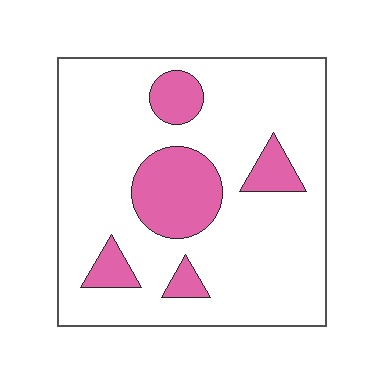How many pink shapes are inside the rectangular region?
5.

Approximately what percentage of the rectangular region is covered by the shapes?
Approximately 20%.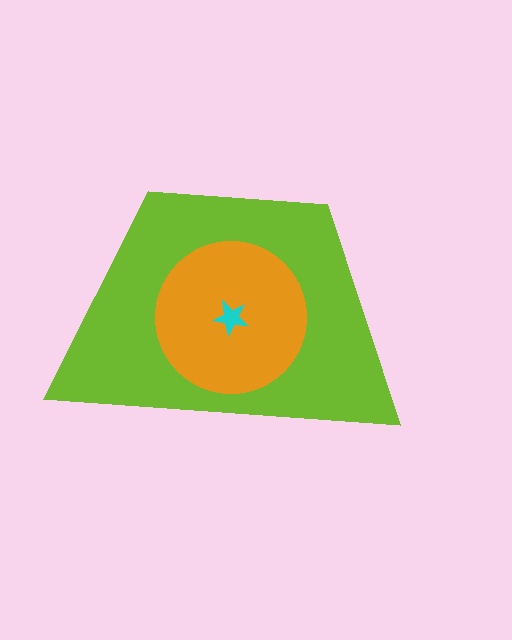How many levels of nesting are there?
3.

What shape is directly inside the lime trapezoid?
The orange circle.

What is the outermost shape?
The lime trapezoid.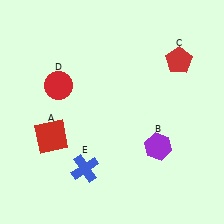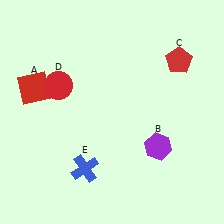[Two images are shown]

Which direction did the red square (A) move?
The red square (A) moved up.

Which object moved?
The red square (A) moved up.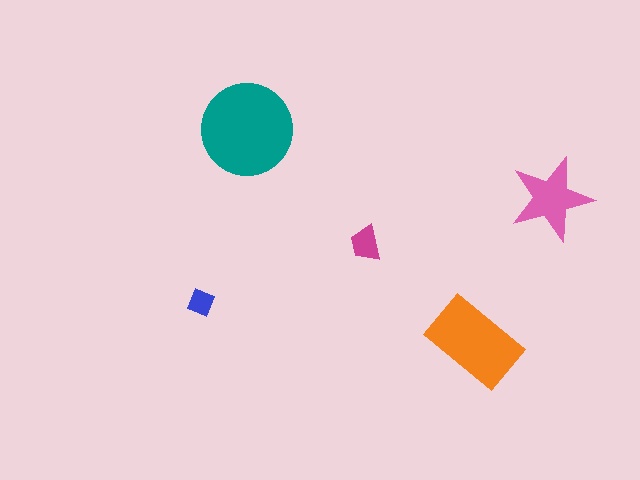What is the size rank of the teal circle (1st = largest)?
1st.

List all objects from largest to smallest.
The teal circle, the orange rectangle, the pink star, the magenta trapezoid, the blue diamond.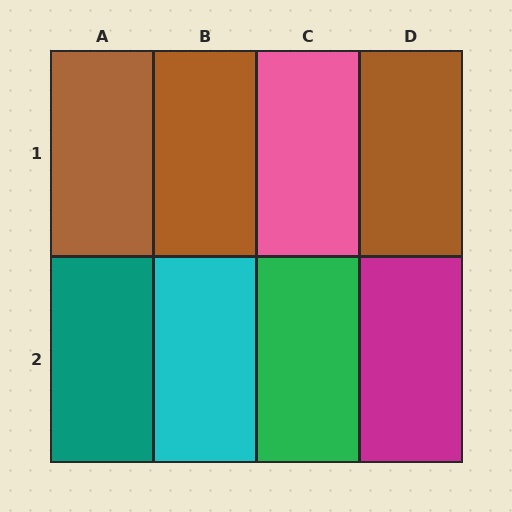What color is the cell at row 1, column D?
Brown.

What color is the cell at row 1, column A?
Brown.